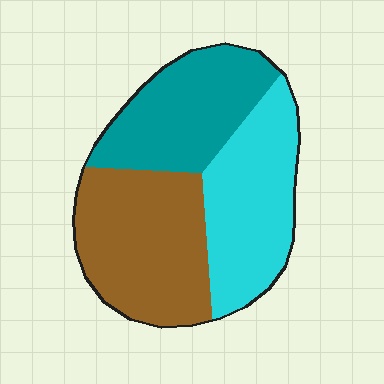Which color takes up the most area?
Brown, at roughly 40%.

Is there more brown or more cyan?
Brown.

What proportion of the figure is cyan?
Cyan covers roughly 35% of the figure.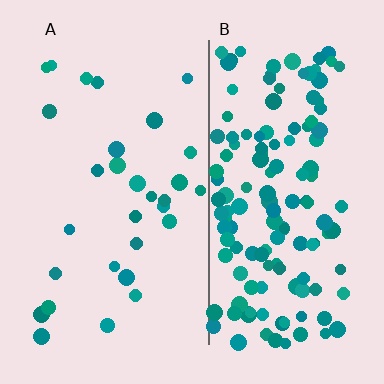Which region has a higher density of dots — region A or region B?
B (the right).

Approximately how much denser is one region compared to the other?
Approximately 4.7× — region B over region A.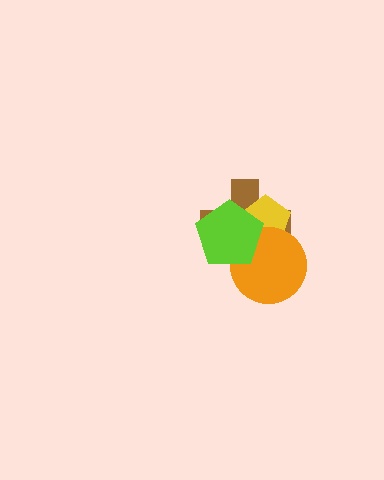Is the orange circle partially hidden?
Yes, it is partially covered by another shape.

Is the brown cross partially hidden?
Yes, it is partially covered by another shape.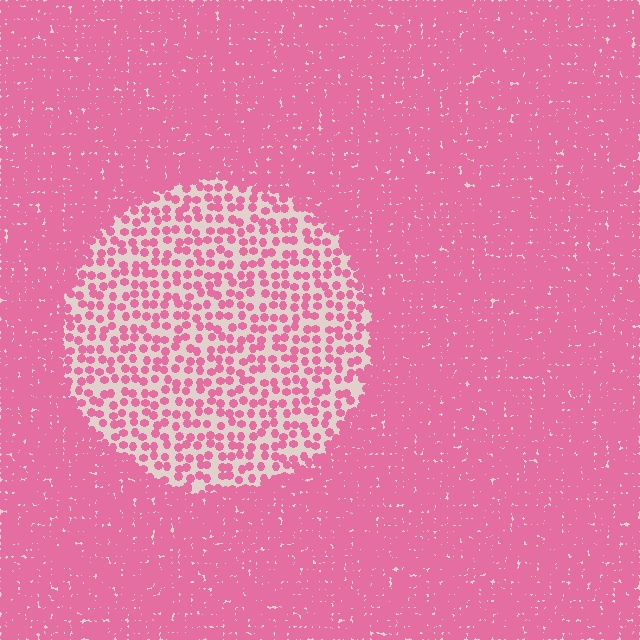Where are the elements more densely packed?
The elements are more densely packed outside the circle boundary.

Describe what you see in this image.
The image contains small pink elements arranged at two different densities. A circle-shaped region is visible where the elements are less densely packed than the surrounding area.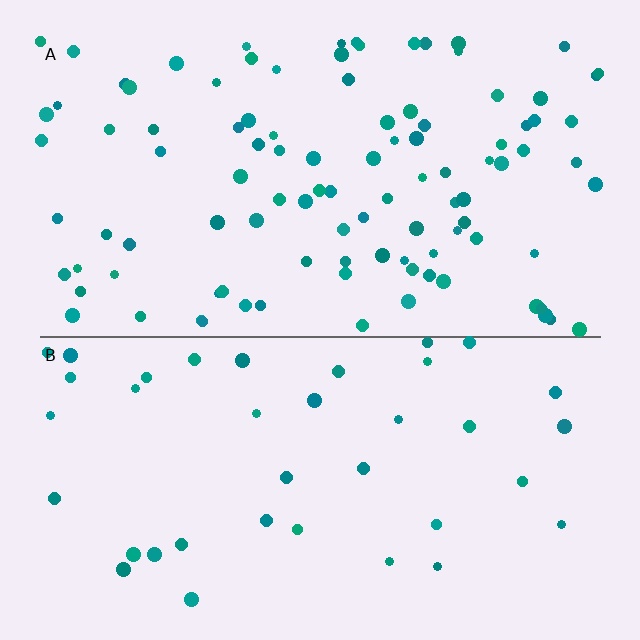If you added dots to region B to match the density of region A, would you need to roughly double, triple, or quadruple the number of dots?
Approximately triple.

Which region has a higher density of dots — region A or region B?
A (the top).